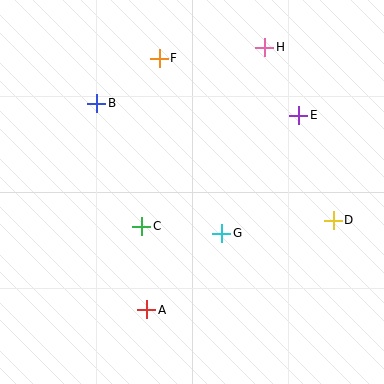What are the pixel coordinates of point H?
Point H is at (265, 47).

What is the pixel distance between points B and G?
The distance between B and G is 181 pixels.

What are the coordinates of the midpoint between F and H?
The midpoint between F and H is at (212, 53).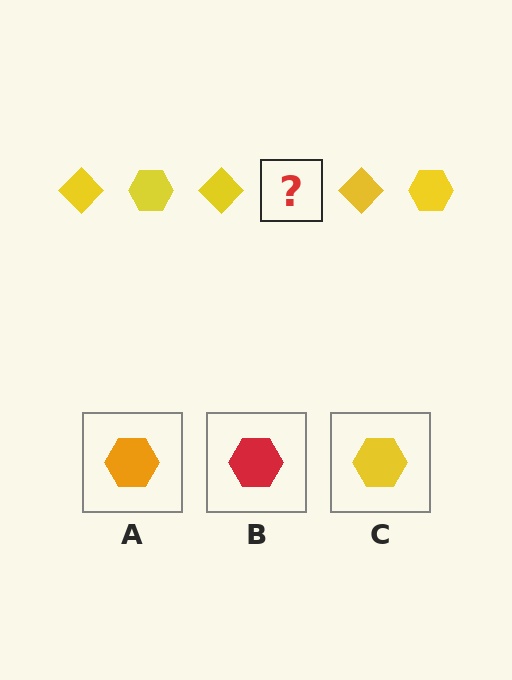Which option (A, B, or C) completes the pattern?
C.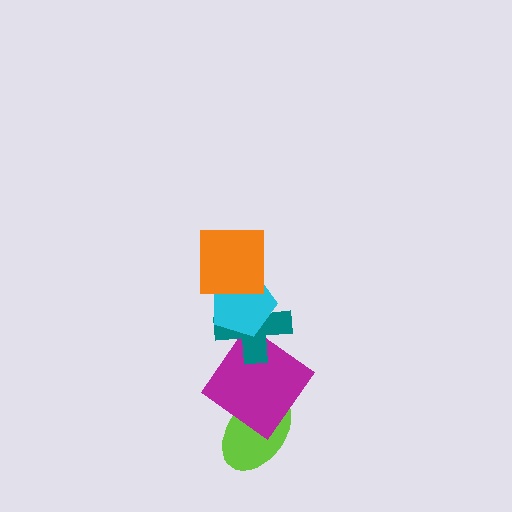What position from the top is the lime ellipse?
The lime ellipse is 5th from the top.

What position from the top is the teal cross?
The teal cross is 3rd from the top.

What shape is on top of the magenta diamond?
The teal cross is on top of the magenta diamond.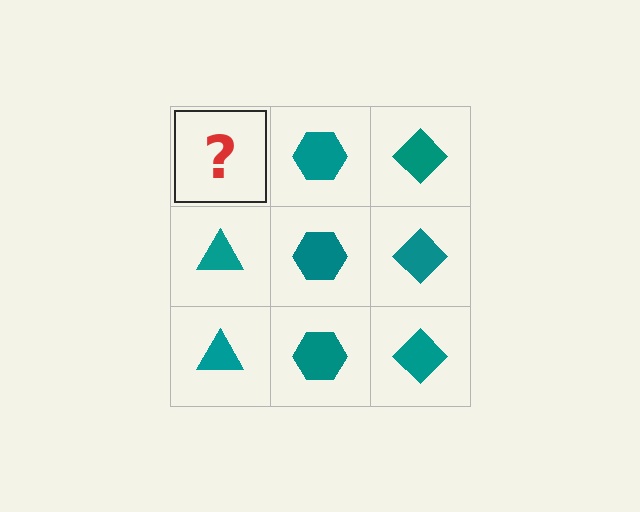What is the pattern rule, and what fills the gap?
The rule is that each column has a consistent shape. The gap should be filled with a teal triangle.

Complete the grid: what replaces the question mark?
The question mark should be replaced with a teal triangle.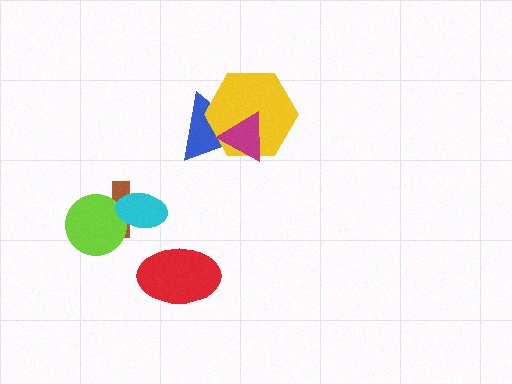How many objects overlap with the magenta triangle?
2 objects overlap with the magenta triangle.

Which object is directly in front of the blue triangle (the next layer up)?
The yellow hexagon is directly in front of the blue triangle.